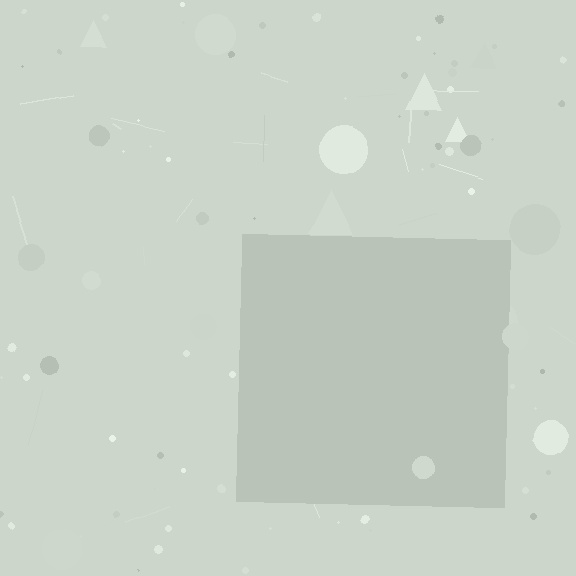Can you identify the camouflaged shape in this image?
The camouflaged shape is a square.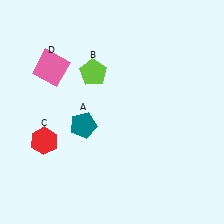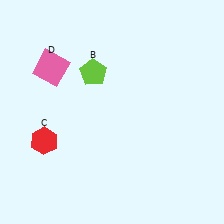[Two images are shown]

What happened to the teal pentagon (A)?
The teal pentagon (A) was removed in Image 2. It was in the bottom-left area of Image 1.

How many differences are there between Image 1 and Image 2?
There is 1 difference between the two images.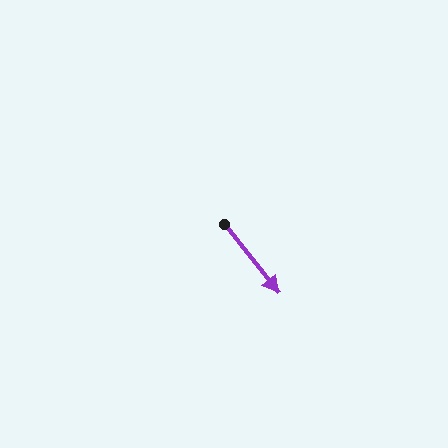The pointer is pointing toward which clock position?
Roughly 5 o'clock.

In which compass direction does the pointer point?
Southeast.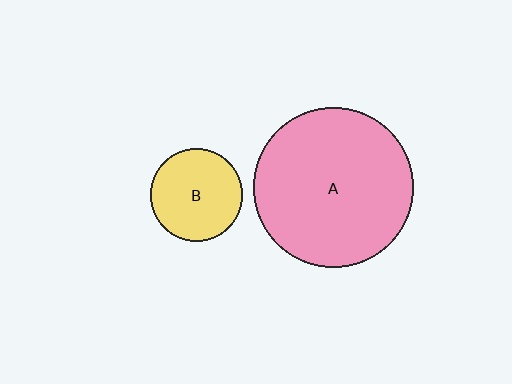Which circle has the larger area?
Circle A (pink).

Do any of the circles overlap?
No, none of the circles overlap.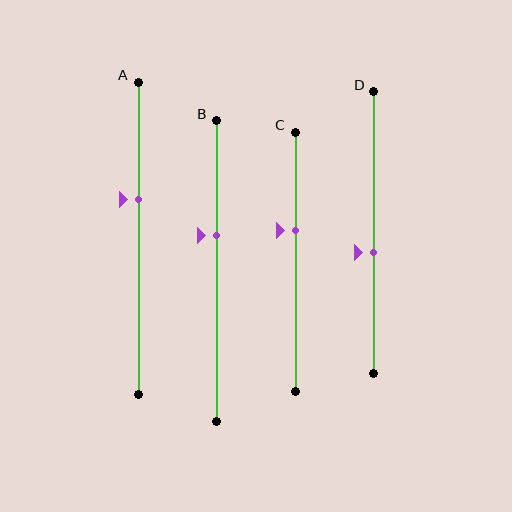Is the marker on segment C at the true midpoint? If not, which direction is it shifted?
No, the marker on segment C is shifted upward by about 12% of the segment length.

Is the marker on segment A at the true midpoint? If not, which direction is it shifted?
No, the marker on segment A is shifted upward by about 13% of the segment length.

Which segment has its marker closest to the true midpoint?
Segment D has its marker closest to the true midpoint.